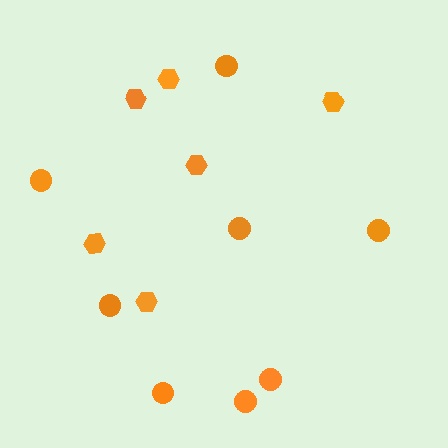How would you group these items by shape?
There are 2 groups: one group of circles (8) and one group of hexagons (6).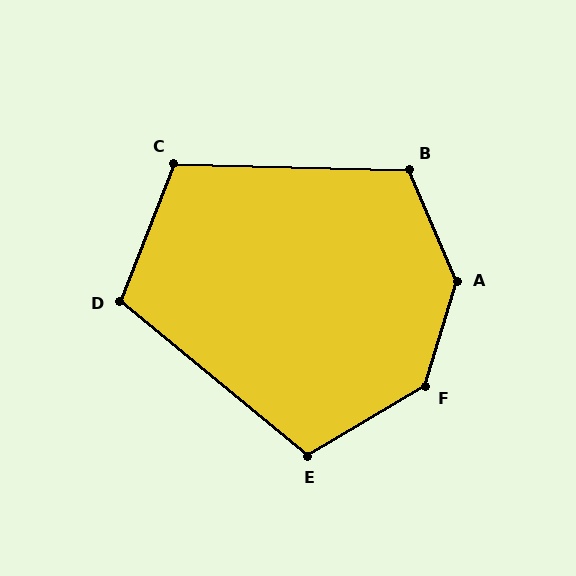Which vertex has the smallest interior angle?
D, at approximately 108 degrees.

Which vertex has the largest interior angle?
A, at approximately 140 degrees.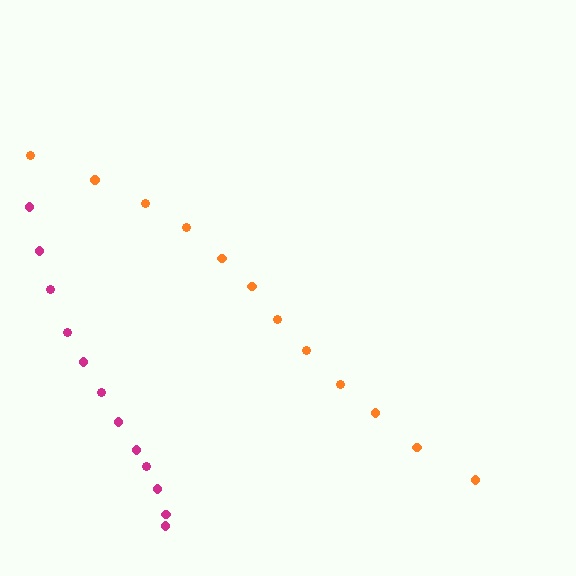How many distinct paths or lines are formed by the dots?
There are 2 distinct paths.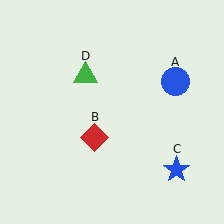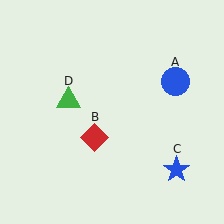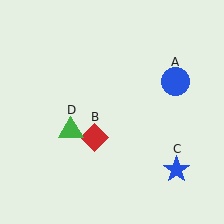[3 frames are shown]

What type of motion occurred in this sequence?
The green triangle (object D) rotated counterclockwise around the center of the scene.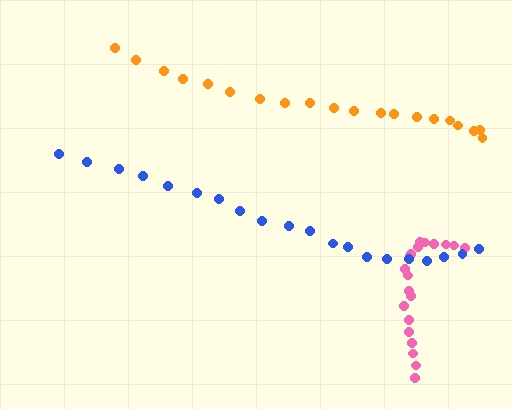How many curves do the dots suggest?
There are 3 distinct paths.